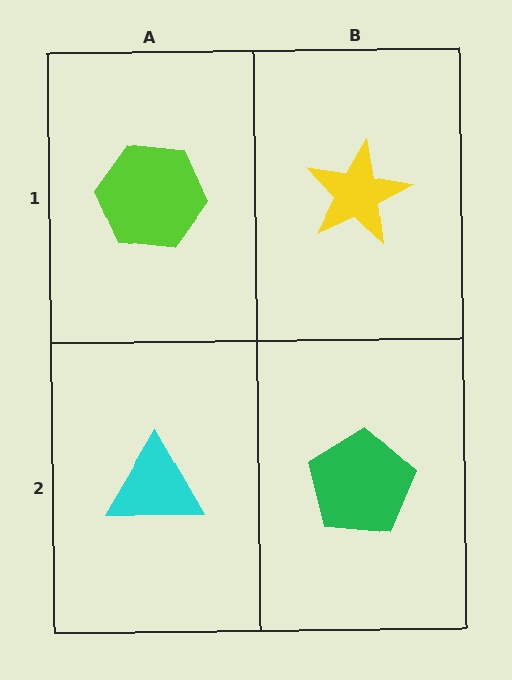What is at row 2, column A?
A cyan triangle.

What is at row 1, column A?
A lime hexagon.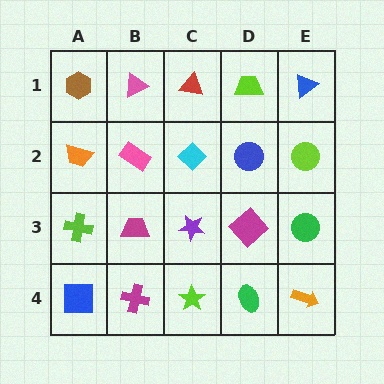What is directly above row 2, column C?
A red triangle.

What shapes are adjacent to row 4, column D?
A magenta diamond (row 3, column D), a lime star (row 4, column C), an orange arrow (row 4, column E).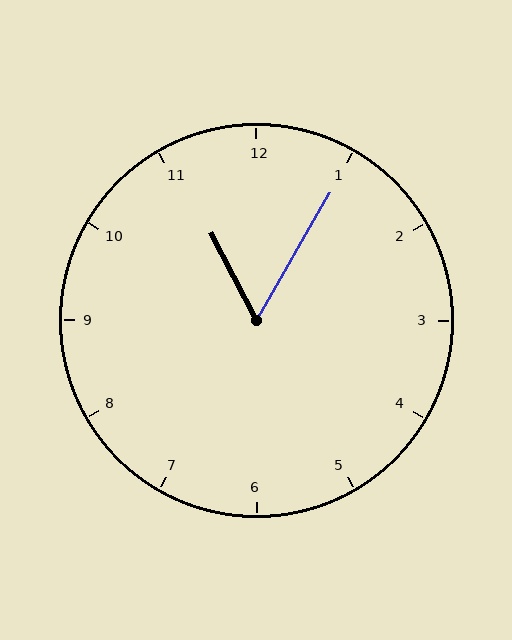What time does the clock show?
11:05.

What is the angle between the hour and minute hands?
Approximately 58 degrees.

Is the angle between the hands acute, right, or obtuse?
It is acute.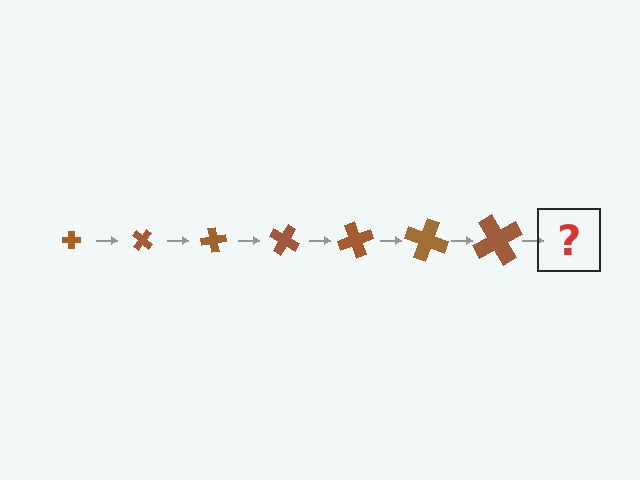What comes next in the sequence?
The next element should be a cross, larger than the previous one and rotated 280 degrees from the start.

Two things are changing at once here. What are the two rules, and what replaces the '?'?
The two rules are that the cross grows larger each step and it rotates 40 degrees each step. The '?' should be a cross, larger than the previous one and rotated 280 degrees from the start.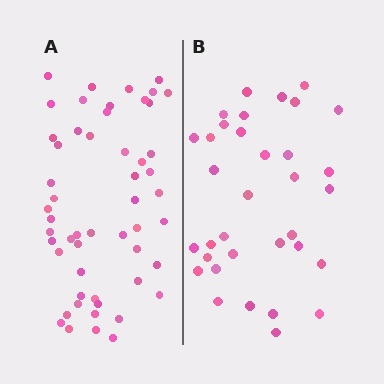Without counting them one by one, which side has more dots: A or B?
Region A (the left region) has more dots.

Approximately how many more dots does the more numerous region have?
Region A has approximately 20 more dots than region B.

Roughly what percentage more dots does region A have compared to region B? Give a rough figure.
About 55% more.